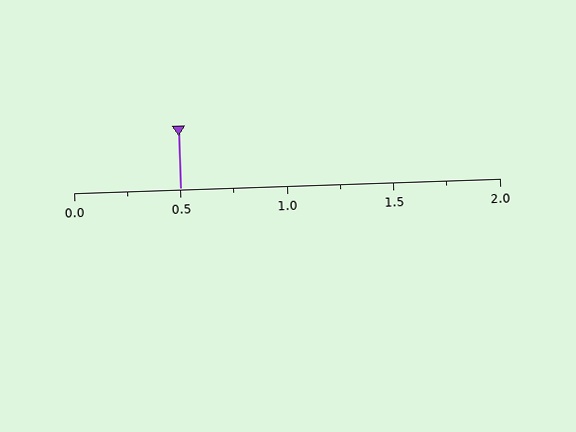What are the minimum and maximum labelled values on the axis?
The axis runs from 0.0 to 2.0.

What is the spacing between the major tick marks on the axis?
The major ticks are spaced 0.5 apart.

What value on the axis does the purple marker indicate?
The marker indicates approximately 0.5.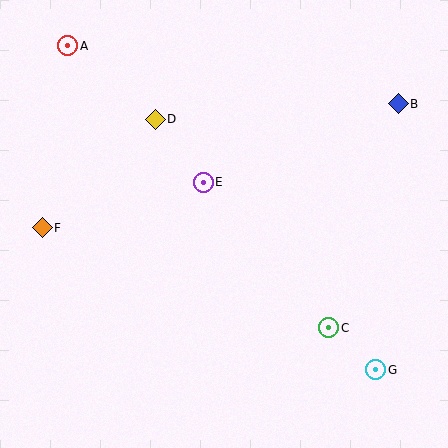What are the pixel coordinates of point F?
Point F is at (42, 228).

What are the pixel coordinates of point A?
Point A is at (68, 46).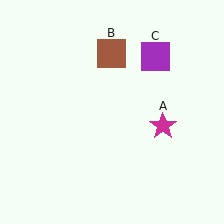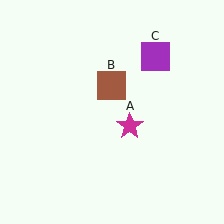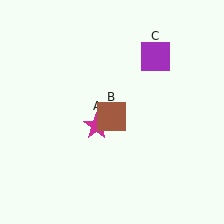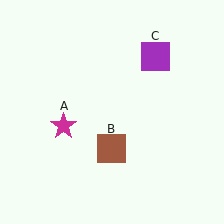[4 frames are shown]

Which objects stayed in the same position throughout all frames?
Purple square (object C) remained stationary.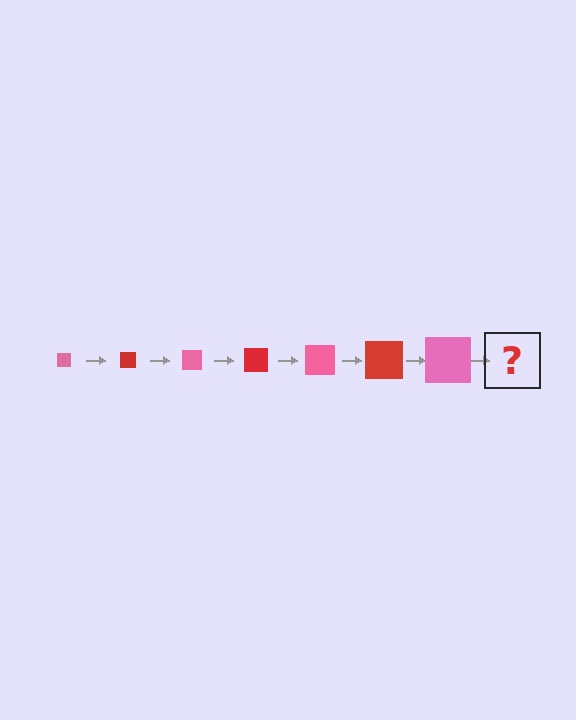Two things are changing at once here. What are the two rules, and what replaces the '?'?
The two rules are that the square grows larger each step and the color cycles through pink and red. The '?' should be a red square, larger than the previous one.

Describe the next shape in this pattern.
It should be a red square, larger than the previous one.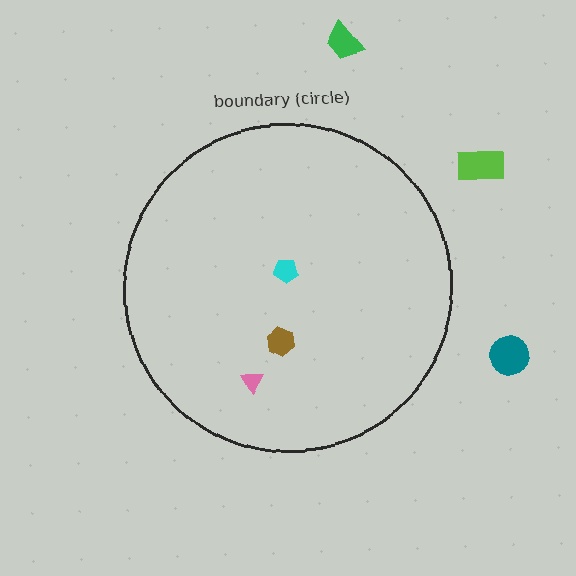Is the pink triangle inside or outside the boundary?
Inside.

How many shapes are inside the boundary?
3 inside, 3 outside.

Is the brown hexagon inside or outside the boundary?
Inside.